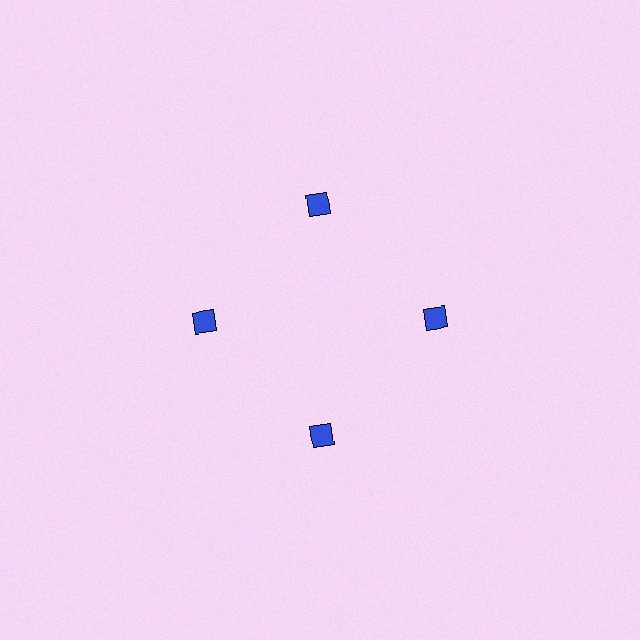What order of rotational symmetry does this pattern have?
This pattern has 4-fold rotational symmetry.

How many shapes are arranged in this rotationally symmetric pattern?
There are 4 shapes, arranged in 4 groups of 1.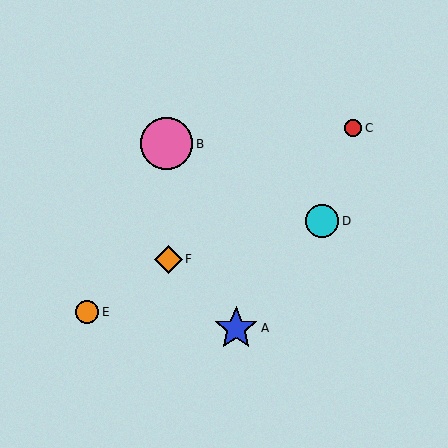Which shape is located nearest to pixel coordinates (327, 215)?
The cyan circle (labeled D) at (322, 221) is nearest to that location.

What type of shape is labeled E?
Shape E is an orange circle.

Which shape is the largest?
The pink circle (labeled B) is the largest.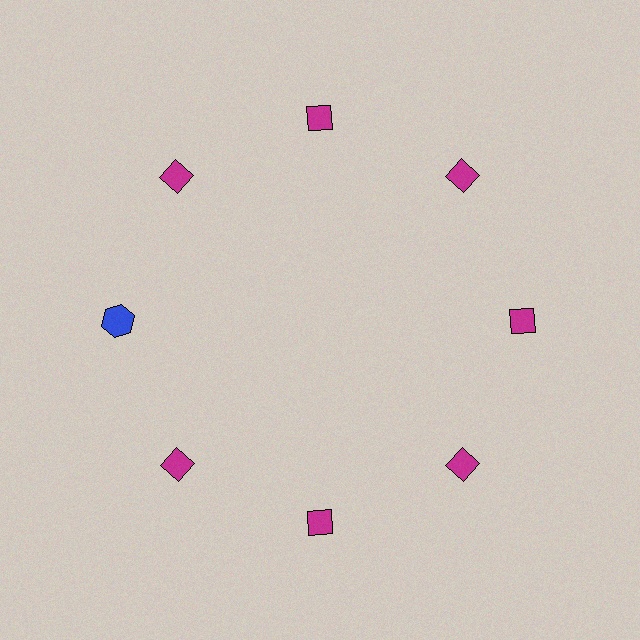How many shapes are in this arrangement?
There are 8 shapes arranged in a ring pattern.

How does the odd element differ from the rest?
It differs in both color (blue instead of magenta) and shape (hexagon instead of diamond).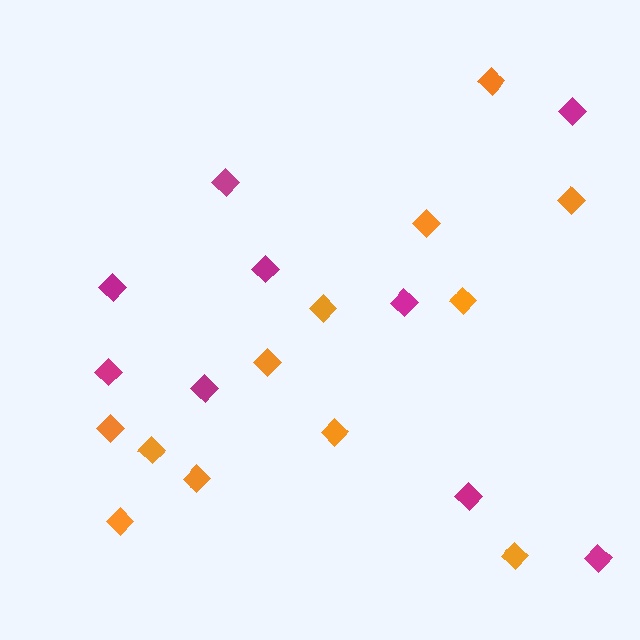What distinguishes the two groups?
There are 2 groups: one group of orange diamonds (12) and one group of magenta diamonds (9).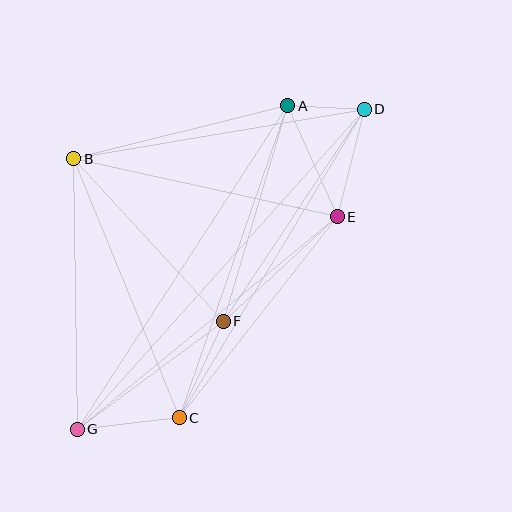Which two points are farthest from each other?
Points D and G are farthest from each other.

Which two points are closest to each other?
Points A and D are closest to each other.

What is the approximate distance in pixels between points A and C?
The distance between A and C is approximately 330 pixels.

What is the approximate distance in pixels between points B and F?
The distance between B and F is approximately 221 pixels.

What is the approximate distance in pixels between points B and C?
The distance between B and C is approximately 280 pixels.